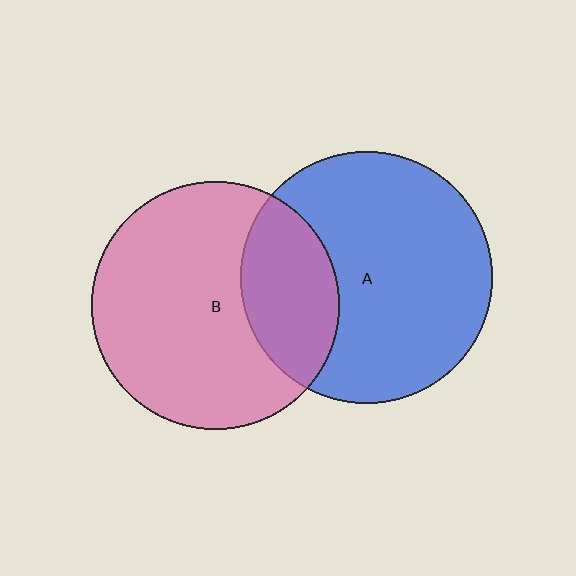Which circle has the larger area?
Circle A (blue).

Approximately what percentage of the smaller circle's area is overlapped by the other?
Approximately 30%.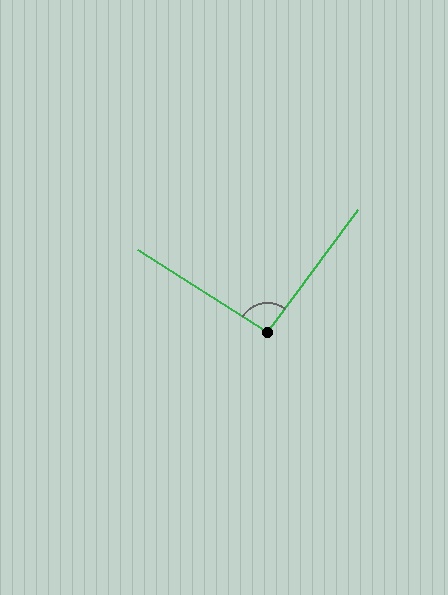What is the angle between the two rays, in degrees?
Approximately 94 degrees.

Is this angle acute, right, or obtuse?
It is approximately a right angle.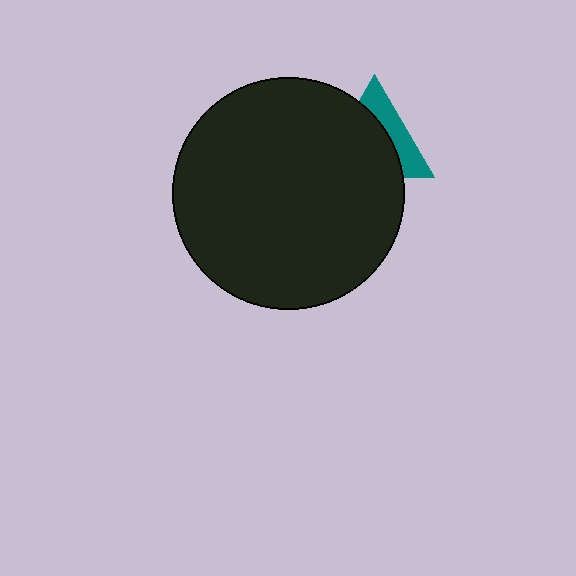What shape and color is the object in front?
The object in front is a black circle.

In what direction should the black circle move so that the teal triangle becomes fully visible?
The black circle should move toward the lower-left. That is the shortest direction to clear the overlap and leave the teal triangle fully visible.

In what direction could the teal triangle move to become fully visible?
The teal triangle could move toward the upper-right. That would shift it out from behind the black circle entirely.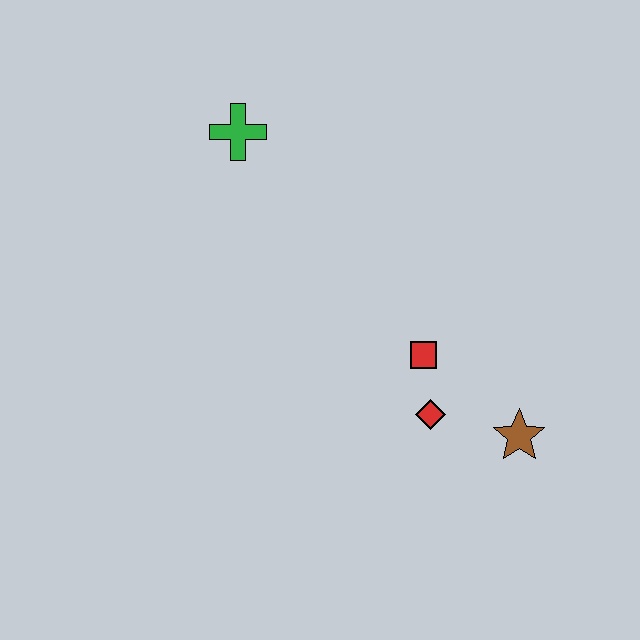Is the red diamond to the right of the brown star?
No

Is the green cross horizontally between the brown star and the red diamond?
No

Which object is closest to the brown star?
The red diamond is closest to the brown star.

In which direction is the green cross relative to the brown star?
The green cross is above the brown star.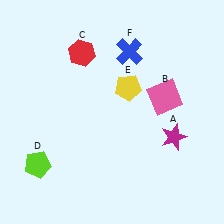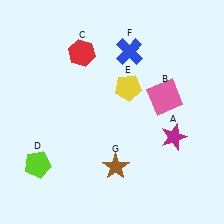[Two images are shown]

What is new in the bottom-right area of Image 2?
A brown star (G) was added in the bottom-right area of Image 2.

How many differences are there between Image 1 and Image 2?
There is 1 difference between the two images.